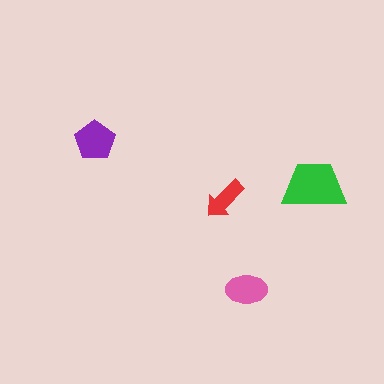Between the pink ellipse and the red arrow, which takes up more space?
The pink ellipse.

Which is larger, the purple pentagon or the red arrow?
The purple pentagon.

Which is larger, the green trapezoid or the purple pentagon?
The green trapezoid.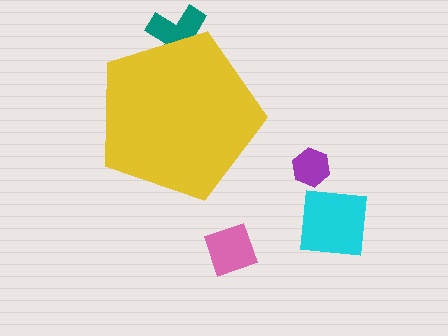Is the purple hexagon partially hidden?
No, the purple hexagon is fully visible.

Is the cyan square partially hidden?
No, the cyan square is fully visible.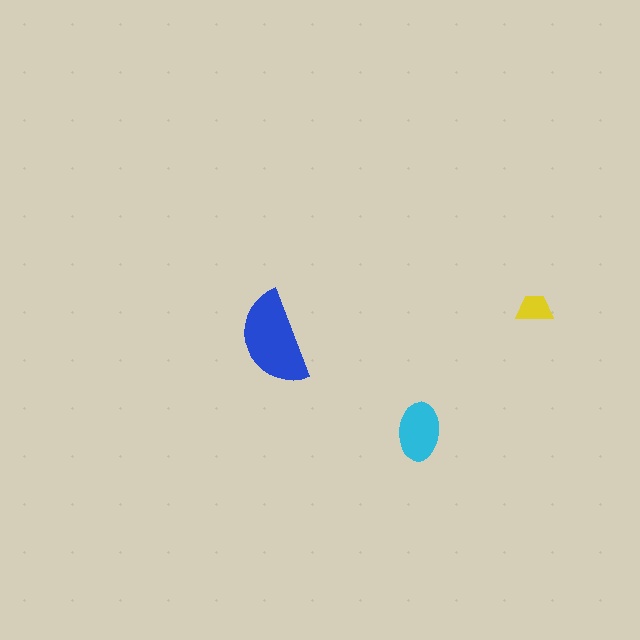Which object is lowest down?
The cyan ellipse is bottommost.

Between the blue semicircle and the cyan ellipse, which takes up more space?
The blue semicircle.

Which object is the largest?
The blue semicircle.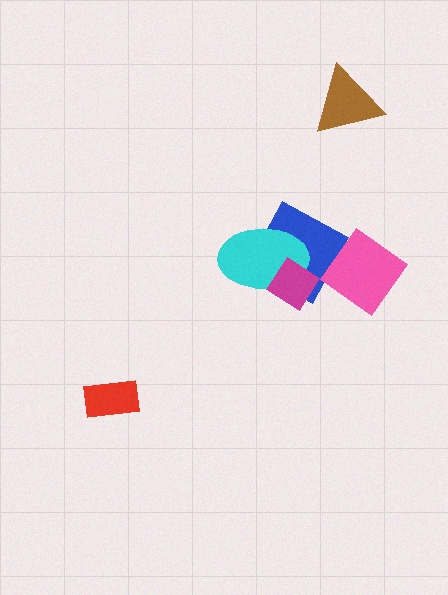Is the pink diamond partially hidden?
No, no other shape covers it.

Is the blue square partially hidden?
Yes, it is partially covered by another shape.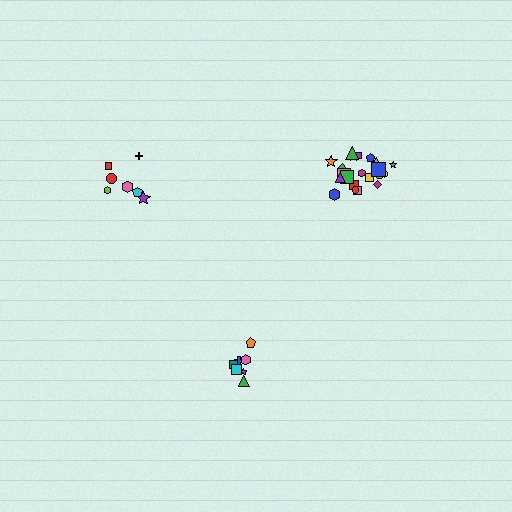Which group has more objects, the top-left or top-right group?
The top-right group.